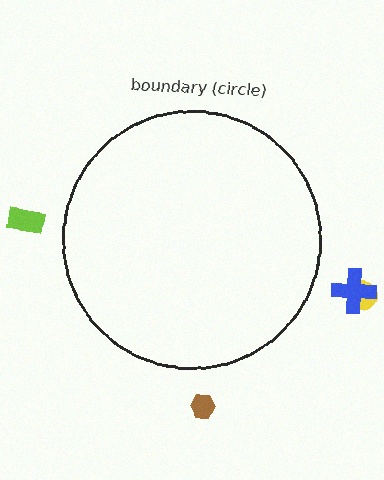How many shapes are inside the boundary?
0 inside, 4 outside.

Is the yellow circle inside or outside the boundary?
Outside.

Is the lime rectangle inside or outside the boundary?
Outside.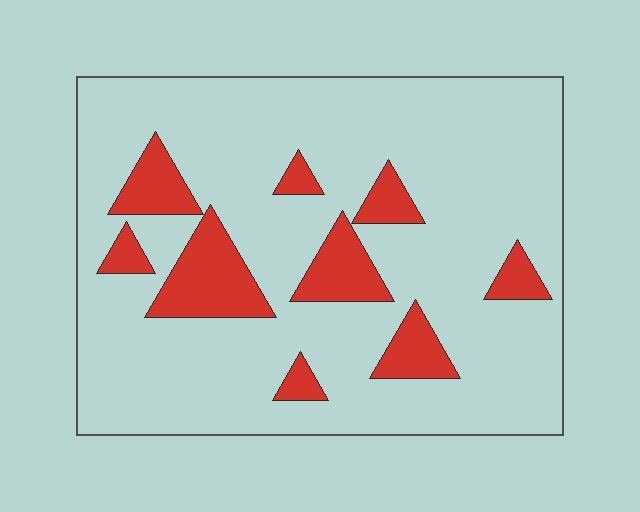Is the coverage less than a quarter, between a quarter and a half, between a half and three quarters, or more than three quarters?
Less than a quarter.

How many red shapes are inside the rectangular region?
9.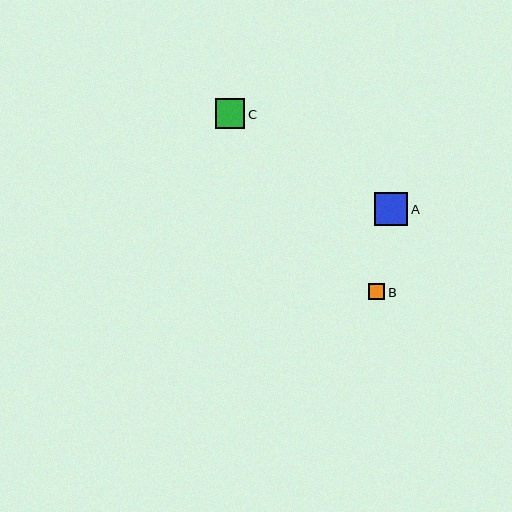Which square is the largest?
Square A is the largest with a size of approximately 33 pixels.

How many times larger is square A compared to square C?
Square A is approximately 1.1 times the size of square C.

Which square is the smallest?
Square B is the smallest with a size of approximately 16 pixels.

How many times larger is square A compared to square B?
Square A is approximately 2.1 times the size of square B.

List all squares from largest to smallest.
From largest to smallest: A, C, B.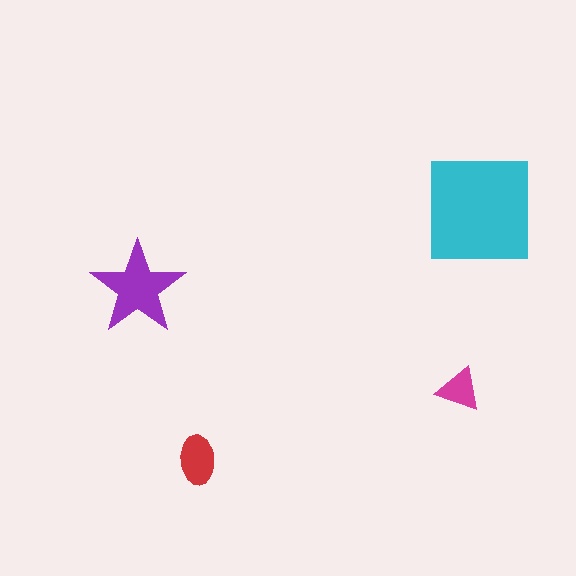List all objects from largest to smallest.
The cyan square, the purple star, the red ellipse, the magenta triangle.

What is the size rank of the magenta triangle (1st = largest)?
4th.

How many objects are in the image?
There are 4 objects in the image.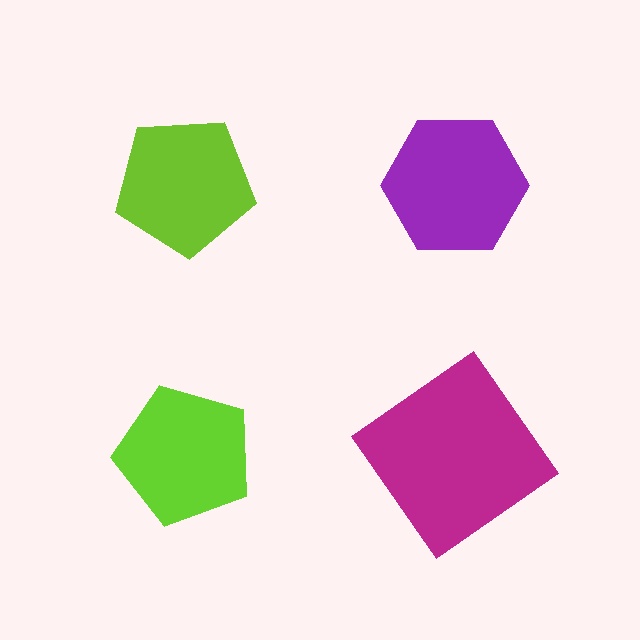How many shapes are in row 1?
2 shapes.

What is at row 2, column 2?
A magenta diamond.